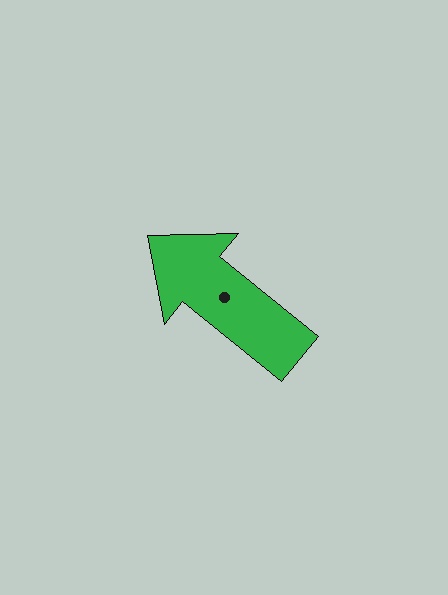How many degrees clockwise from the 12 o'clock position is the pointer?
Approximately 309 degrees.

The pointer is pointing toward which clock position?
Roughly 10 o'clock.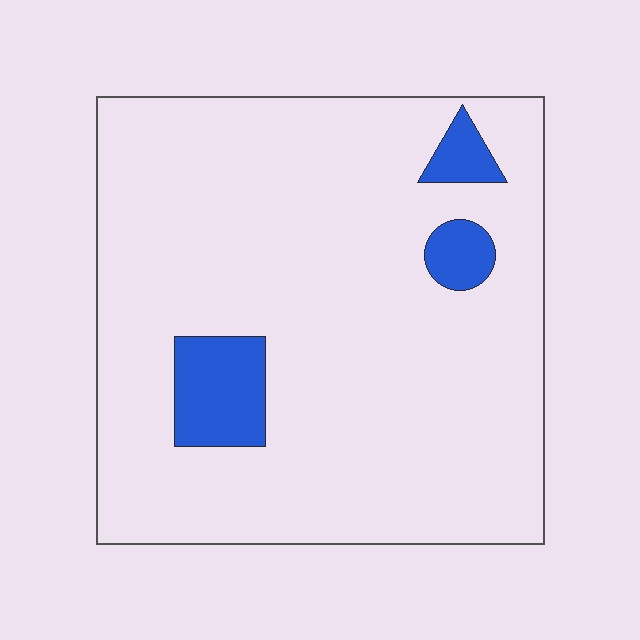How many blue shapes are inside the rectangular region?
3.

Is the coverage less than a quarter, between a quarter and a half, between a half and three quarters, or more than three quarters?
Less than a quarter.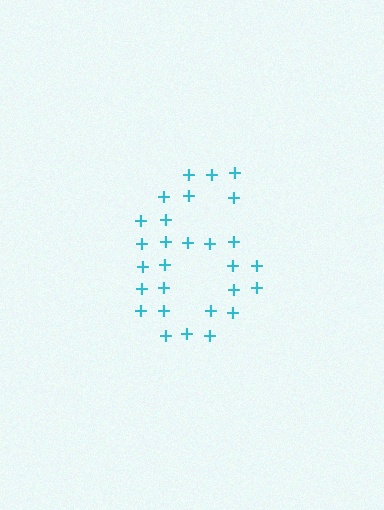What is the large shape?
The large shape is the digit 6.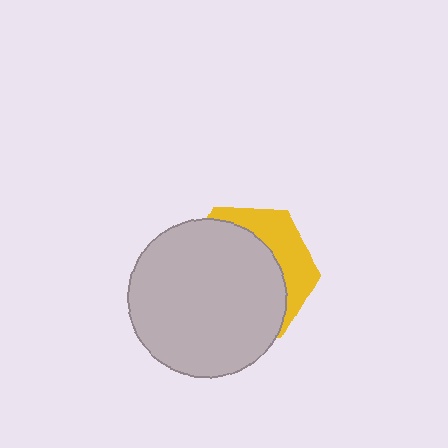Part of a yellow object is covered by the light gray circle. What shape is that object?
It is a hexagon.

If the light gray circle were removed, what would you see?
You would see the complete yellow hexagon.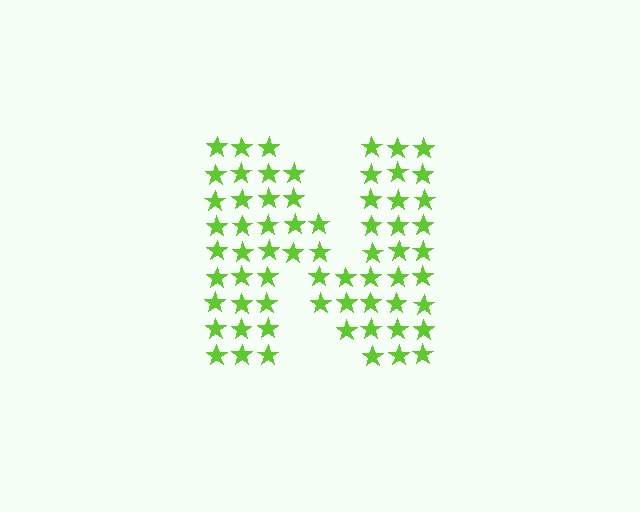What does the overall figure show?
The overall figure shows the letter N.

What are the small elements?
The small elements are stars.